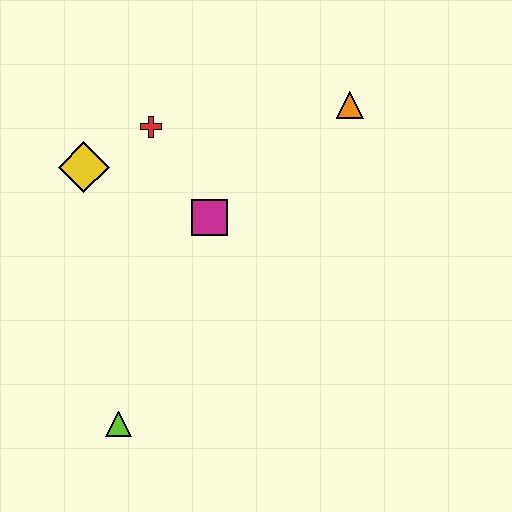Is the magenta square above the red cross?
No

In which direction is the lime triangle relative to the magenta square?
The lime triangle is below the magenta square.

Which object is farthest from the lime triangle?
The orange triangle is farthest from the lime triangle.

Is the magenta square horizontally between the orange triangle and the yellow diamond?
Yes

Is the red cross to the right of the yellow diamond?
Yes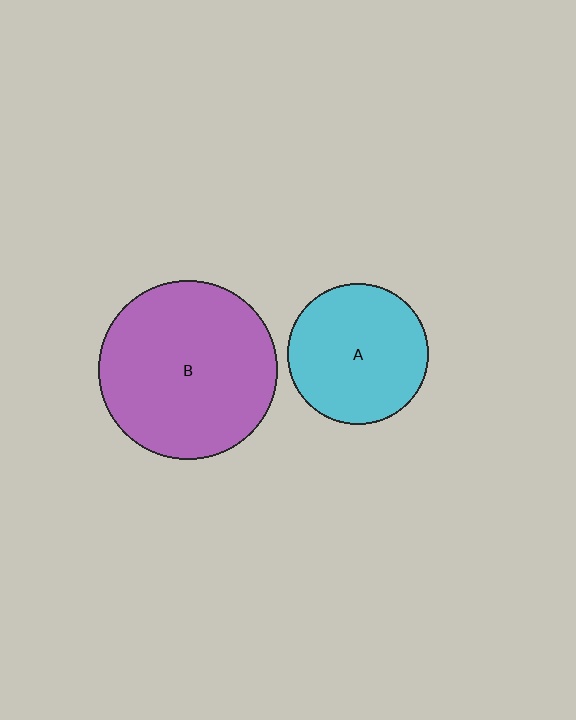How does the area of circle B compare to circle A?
Approximately 1.6 times.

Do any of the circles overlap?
No, none of the circles overlap.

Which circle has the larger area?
Circle B (purple).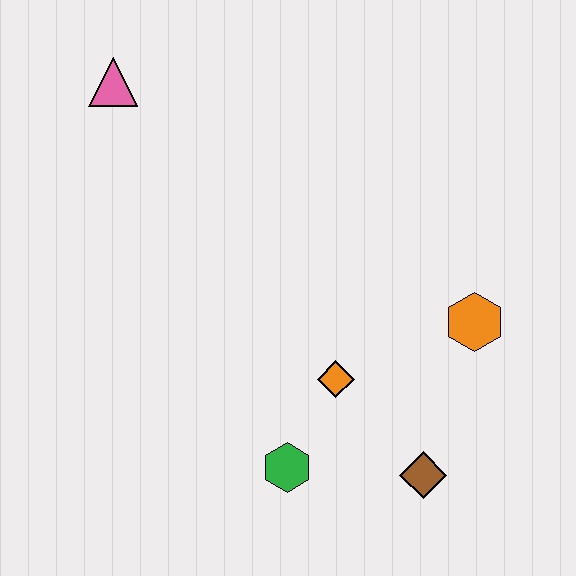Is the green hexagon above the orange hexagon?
No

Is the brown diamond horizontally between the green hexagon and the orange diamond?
No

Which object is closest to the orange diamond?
The green hexagon is closest to the orange diamond.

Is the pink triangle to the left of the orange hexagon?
Yes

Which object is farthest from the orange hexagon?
The pink triangle is farthest from the orange hexagon.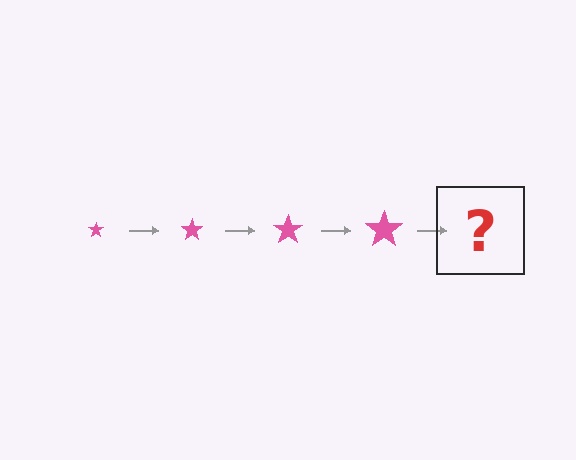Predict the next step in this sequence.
The next step is a pink star, larger than the previous one.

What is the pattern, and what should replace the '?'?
The pattern is that the star gets progressively larger each step. The '?' should be a pink star, larger than the previous one.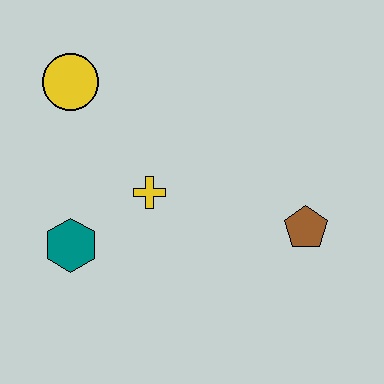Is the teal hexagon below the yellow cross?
Yes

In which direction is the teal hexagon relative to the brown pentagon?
The teal hexagon is to the left of the brown pentagon.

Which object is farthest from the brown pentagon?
The yellow circle is farthest from the brown pentagon.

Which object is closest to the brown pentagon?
The yellow cross is closest to the brown pentagon.